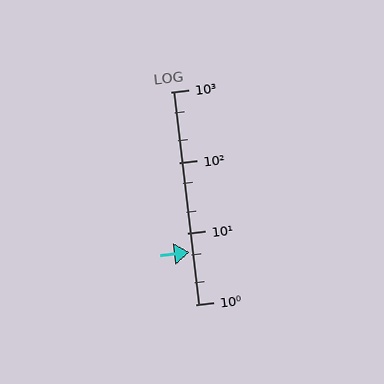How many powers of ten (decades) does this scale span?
The scale spans 3 decades, from 1 to 1000.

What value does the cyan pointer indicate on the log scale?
The pointer indicates approximately 5.5.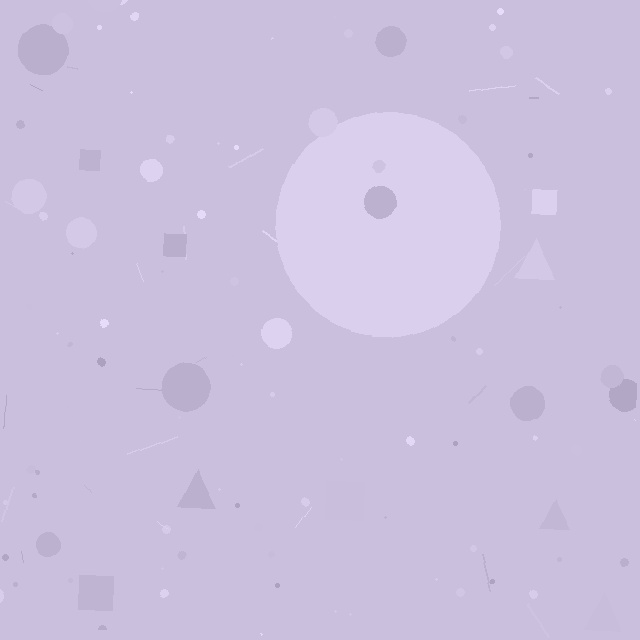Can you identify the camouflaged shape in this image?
The camouflaged shape is a circle.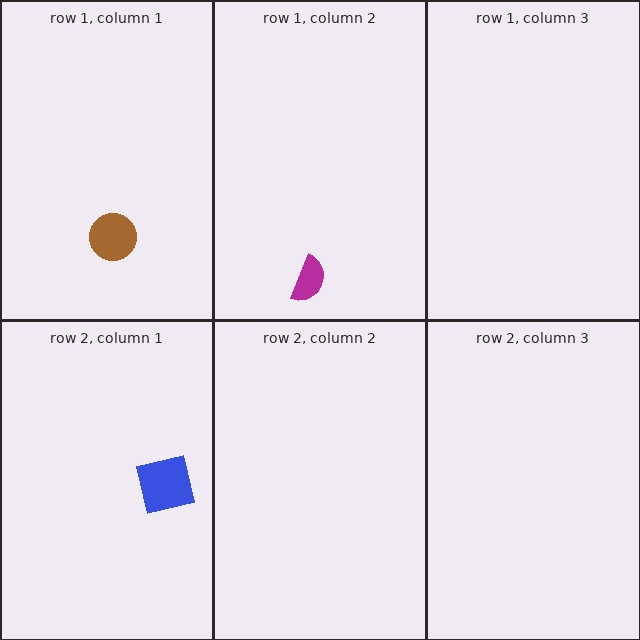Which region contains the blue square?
The row 2, column 1 region.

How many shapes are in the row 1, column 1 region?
1.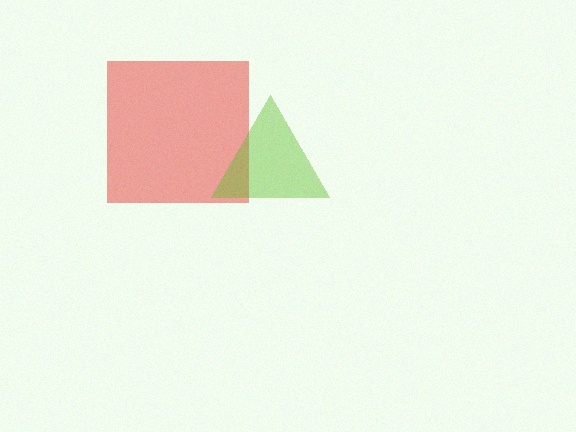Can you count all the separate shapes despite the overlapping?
Yes, there are 2 separate shapes.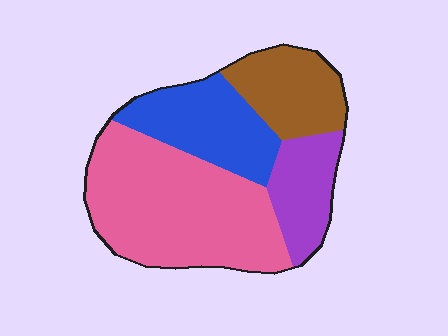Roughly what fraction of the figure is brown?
Brown takes up less than a quarter of the figure.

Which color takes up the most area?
Pink, at roughly 45%.